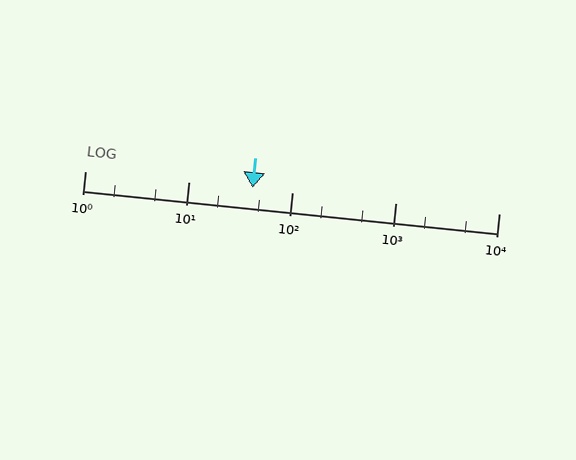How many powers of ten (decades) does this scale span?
The scale spans 4 decades, from 1 to 10000.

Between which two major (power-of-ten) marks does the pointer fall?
The pointer is between 10 and 100.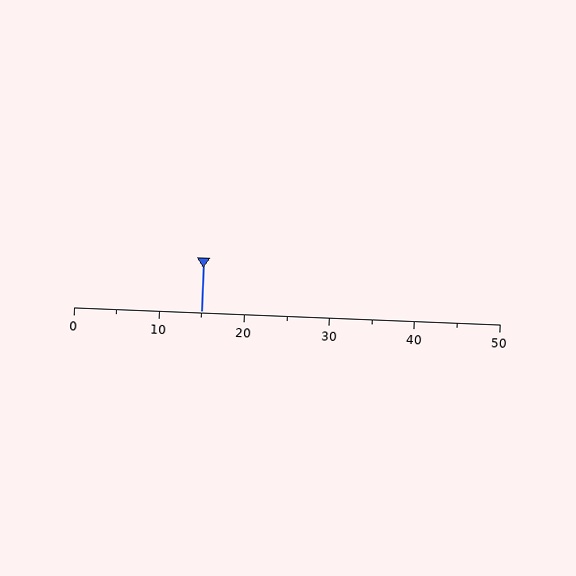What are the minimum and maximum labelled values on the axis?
The axis runs from 0 to 50.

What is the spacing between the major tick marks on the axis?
The major ticks are spaced 10 apart.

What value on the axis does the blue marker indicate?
The marker indicates approximately 15.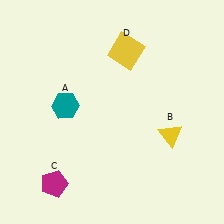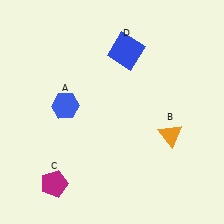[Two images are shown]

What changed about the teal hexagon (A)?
In Image 1, A is teal. In Image 2, it changed to blue.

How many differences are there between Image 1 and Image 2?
There are 3 differences between the two images.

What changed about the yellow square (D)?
In Image 1, D is yellow. In Image 2, it changed to blue.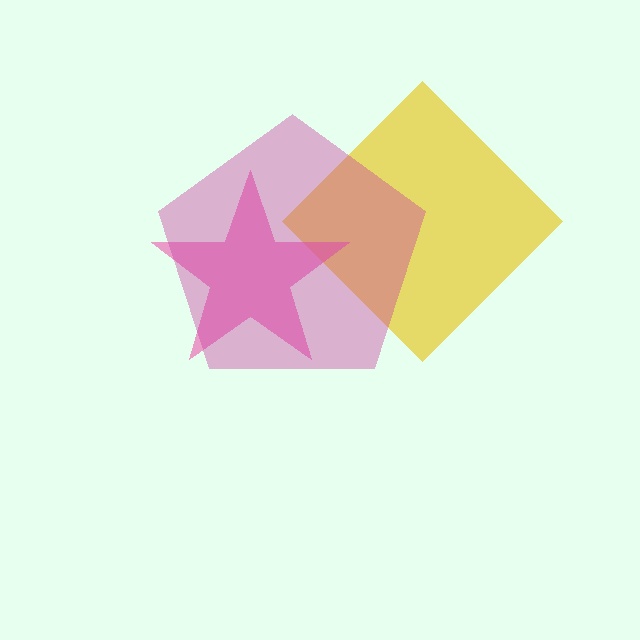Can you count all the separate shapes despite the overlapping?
Yes, there are 3 separate shapes.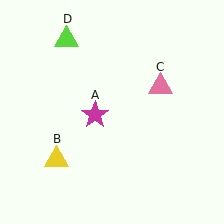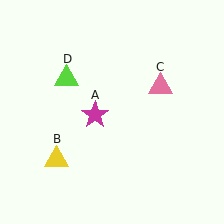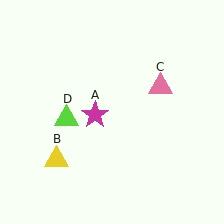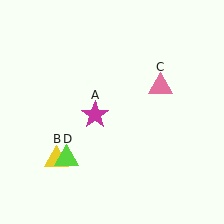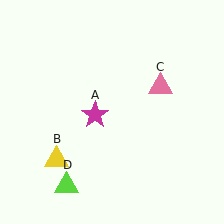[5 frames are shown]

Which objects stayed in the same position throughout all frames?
Magenta star (object A) and yellow triangle (object B) and pink triangle (object C) remained stationary.